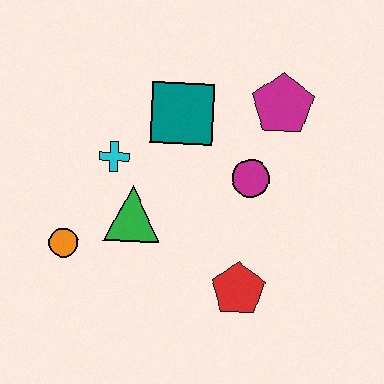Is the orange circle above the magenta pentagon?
No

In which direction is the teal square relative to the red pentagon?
The teal square is above the red pentagon.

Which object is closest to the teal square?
The cyan cross is closest to the teal square.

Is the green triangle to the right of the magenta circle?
No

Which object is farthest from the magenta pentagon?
The orange circle is farthest from the magenta pentagon.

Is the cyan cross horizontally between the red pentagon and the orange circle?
Yes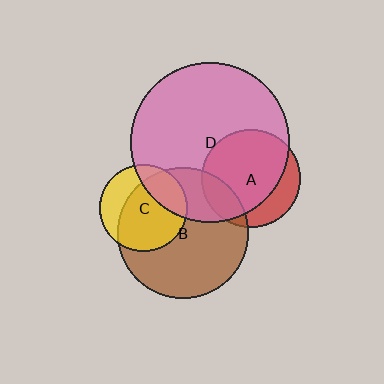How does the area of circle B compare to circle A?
Approximately 1.8 times.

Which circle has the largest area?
Circle D (pink).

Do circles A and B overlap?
Yes.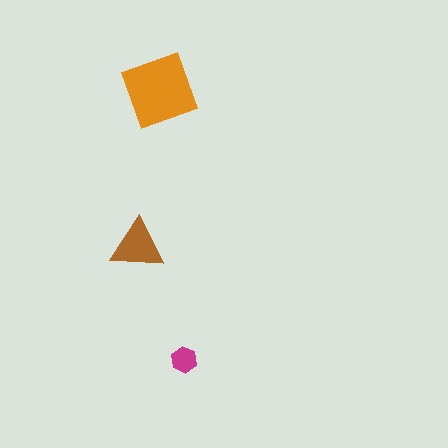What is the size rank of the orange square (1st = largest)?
1st.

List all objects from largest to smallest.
The orange square, the brown triangle, the magenta hexagon.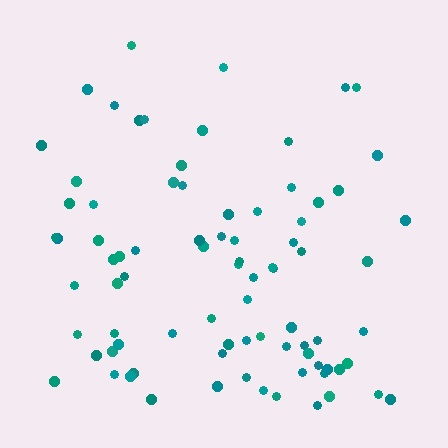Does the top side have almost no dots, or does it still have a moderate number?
Still a moderate number, just noticeably fewer than the bottom.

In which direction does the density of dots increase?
From top to bottom, with the bottom side densest.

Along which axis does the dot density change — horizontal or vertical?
Vertical.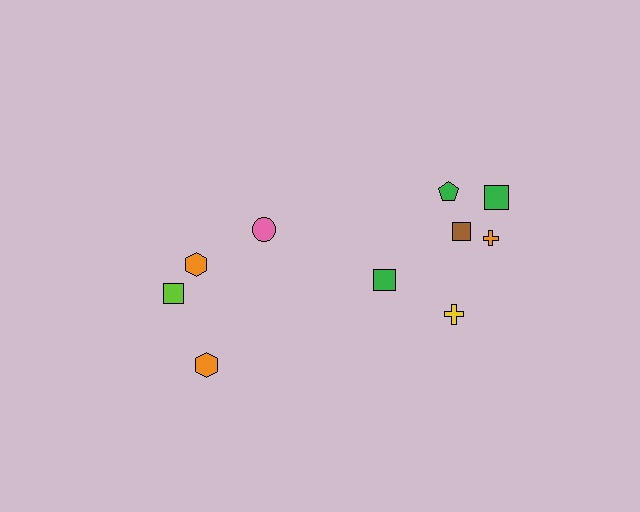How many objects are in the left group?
There are 4 objects.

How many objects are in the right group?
There are 6 objects.